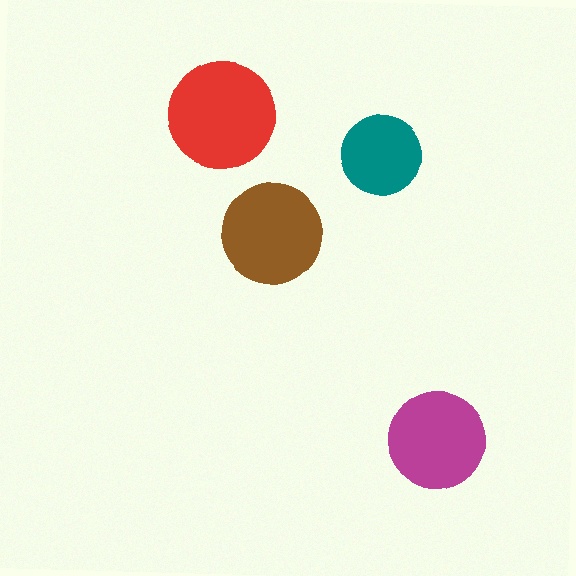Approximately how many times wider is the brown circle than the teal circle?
About 1.5 times wider.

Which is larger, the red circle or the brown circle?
The red one.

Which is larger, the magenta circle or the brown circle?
The brown one.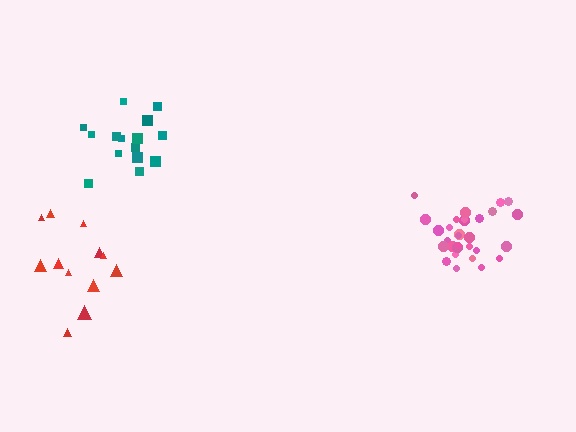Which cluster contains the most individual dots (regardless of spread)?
Pink (31).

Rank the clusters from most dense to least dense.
pink, teal, red.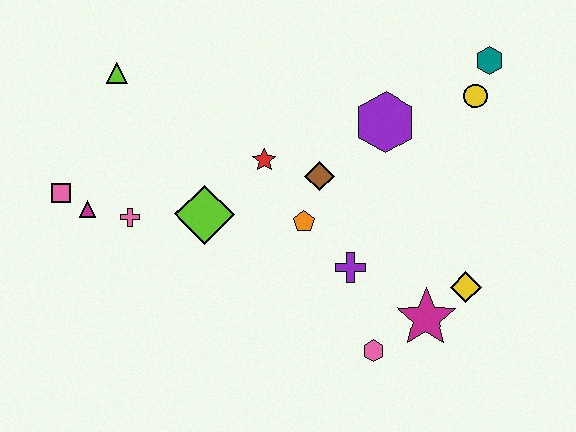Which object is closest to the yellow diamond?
The magenta star is closest to the yellow diamond.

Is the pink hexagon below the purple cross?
Yes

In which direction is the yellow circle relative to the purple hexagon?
The yellow circle is to the right of the purple hexagon.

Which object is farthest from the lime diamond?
The teal hexagon is farthest from the lime diamond.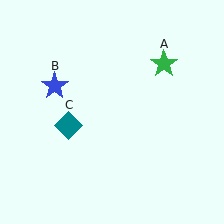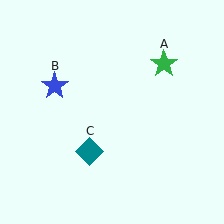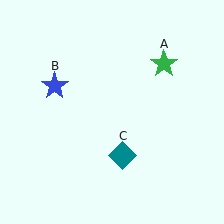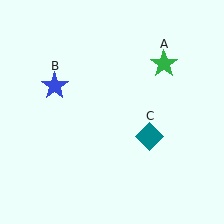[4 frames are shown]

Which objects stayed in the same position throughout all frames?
Green star (object A) and blue star (object B) remained stationary.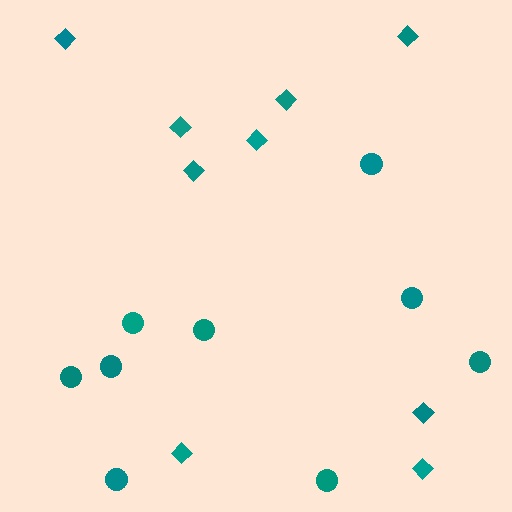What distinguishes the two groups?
There are 2 groups: one group of circles (9) and one group of diamonds (9).